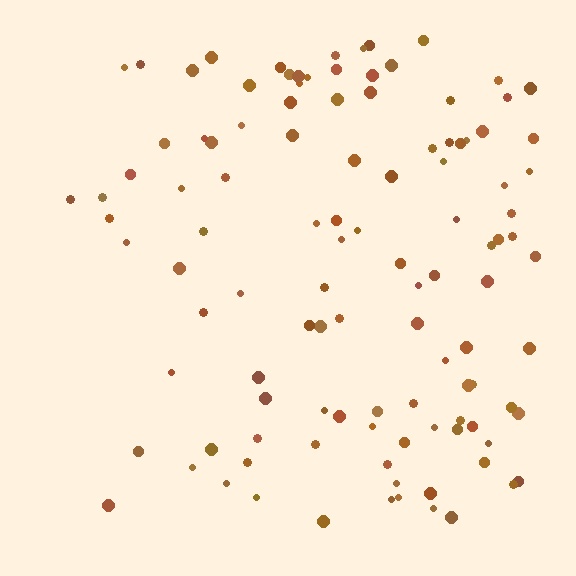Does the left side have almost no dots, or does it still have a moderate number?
Still a moderate number, just noticeably fewer than the right.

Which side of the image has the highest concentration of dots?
The right.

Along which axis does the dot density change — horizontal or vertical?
Horizontal.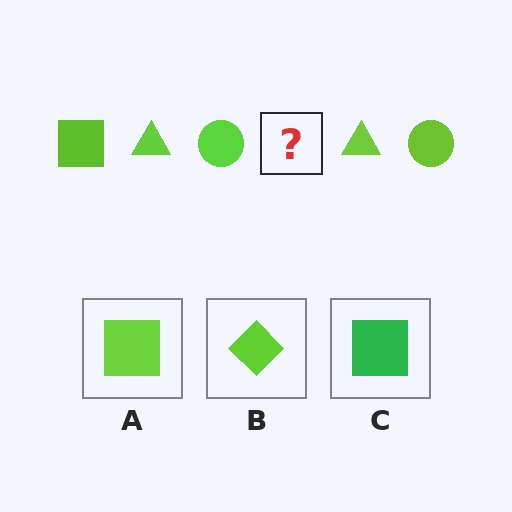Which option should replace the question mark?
Option A.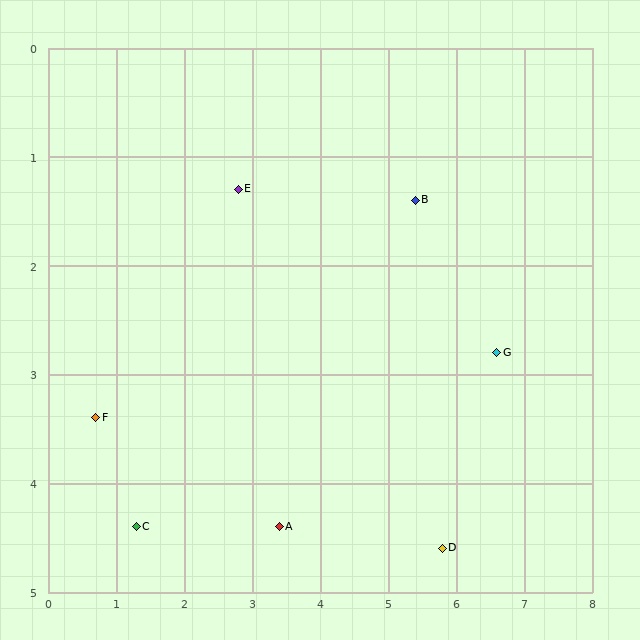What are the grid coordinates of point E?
Point E is at approximately (2.8, 1.3).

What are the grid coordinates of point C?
Point C is at approximately (1.3, 4.4).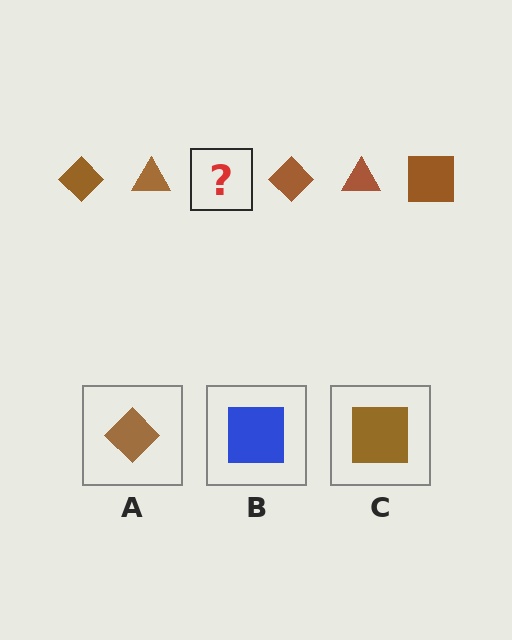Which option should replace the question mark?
Option C.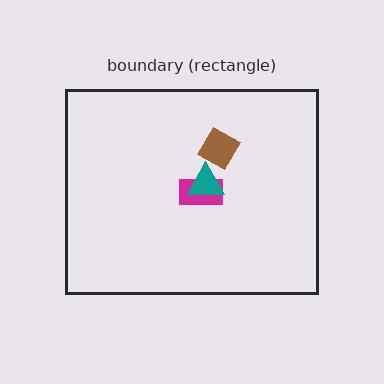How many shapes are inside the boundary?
3 inside, 0 outside.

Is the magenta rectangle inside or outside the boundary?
Inside.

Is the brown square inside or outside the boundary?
Inside.